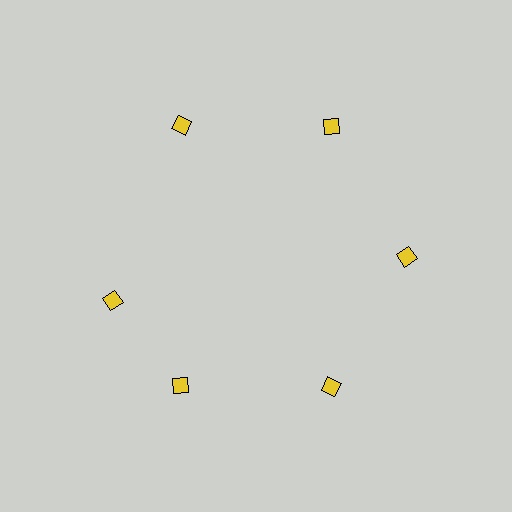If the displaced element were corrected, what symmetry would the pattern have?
It would have 6-fold rotational symmetry — the pattern would map onto itself every 60 degrees.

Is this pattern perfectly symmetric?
No. The 6 yellow diamonds are arranged in a ring, but one element near the 9 o'clock position is rotated out of alignment along the ring, breaking the 6-fold rotational symmetry.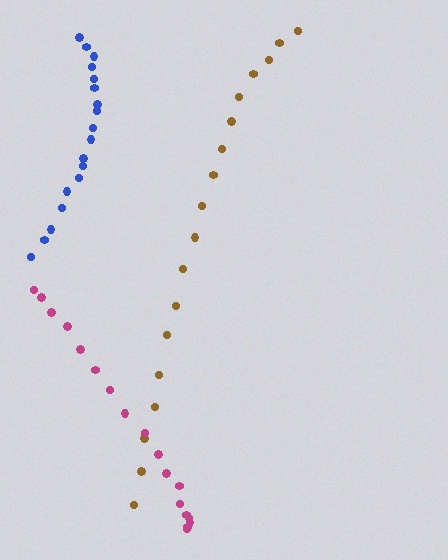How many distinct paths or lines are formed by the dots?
There are 3 distinct paths.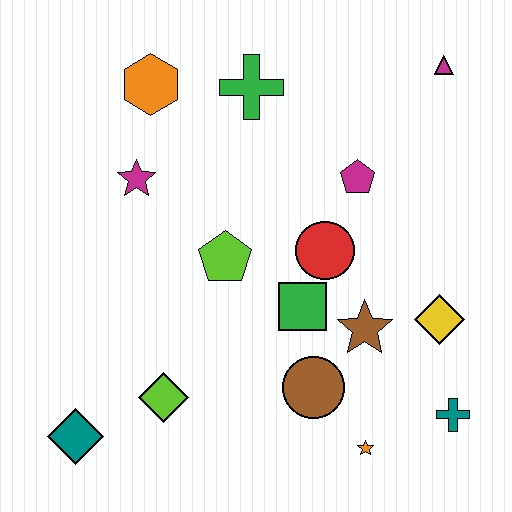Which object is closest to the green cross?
The orange hexagon is closest to the green cross.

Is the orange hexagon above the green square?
Yes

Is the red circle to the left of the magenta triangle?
Yes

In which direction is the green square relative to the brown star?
The green square is to the left of the brown star.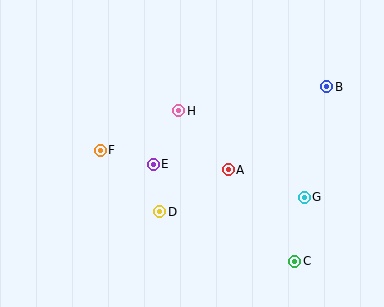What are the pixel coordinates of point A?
Point A is at (228, 170).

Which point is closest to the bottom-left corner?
Point D is closest to the bottom-left corner.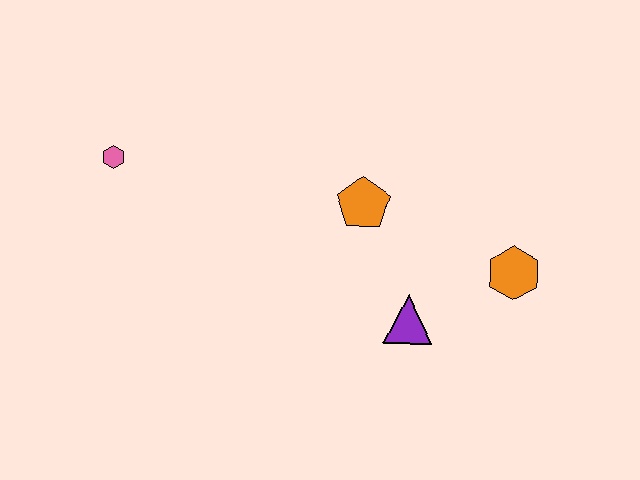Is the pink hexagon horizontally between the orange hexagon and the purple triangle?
No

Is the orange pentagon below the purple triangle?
No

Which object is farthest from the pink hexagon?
The orange hexagon is farthest from the pink hexagon.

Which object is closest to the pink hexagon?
The orange pentagon is closest to the pink hexagon.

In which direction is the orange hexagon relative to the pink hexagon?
The orange hexagon is to the right of the pink hexagon.